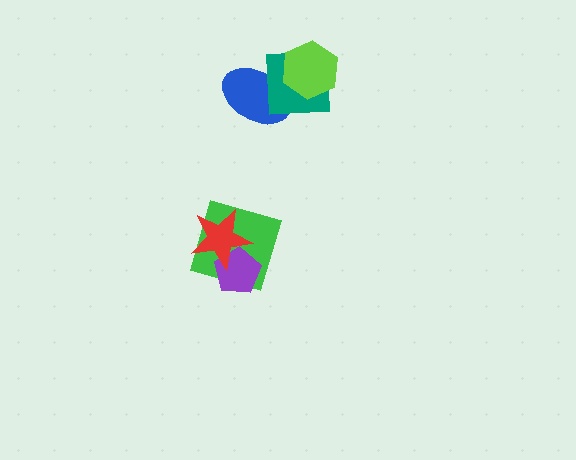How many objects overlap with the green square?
2 objects overlap with the green square.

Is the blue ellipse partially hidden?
Yes, it is partially covered by another shape.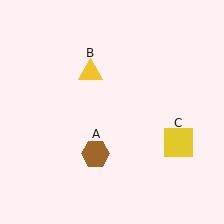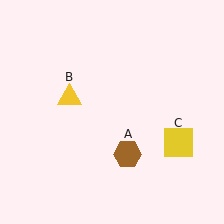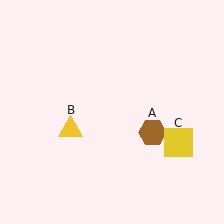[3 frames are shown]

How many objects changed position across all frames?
2 objects changed position: brown hexagon (object A), yellow triangle (object B).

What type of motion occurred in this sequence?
The brown hexagon (object A), yellow triangle (object B) rotated counterclockwise around the center of the scene.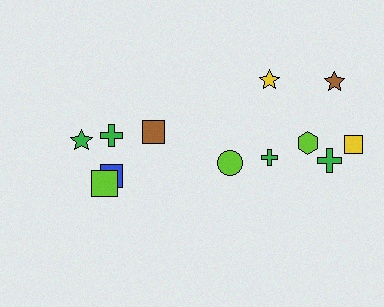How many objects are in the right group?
There are 7 objects.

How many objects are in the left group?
There are 5 objects.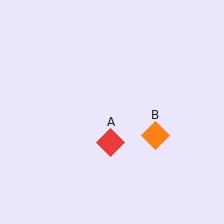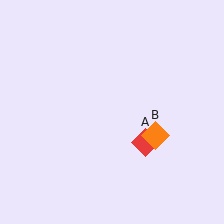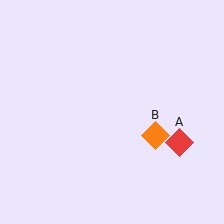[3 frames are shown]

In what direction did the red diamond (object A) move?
The red diamond (object A) moved right.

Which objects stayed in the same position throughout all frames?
Orange diamond (object B) remained stationary.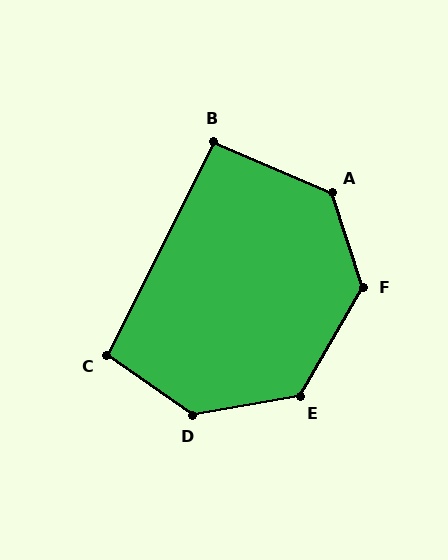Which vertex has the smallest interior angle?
B, at approximately 93 degrees.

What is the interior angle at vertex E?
Approximately 130 degrees (obtuse).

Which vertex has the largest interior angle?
D, at approximately 135 degrees.